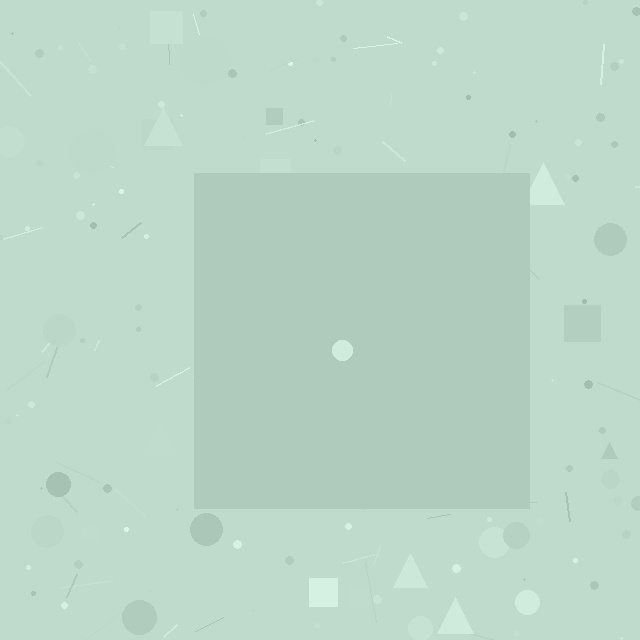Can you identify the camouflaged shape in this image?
The camouflaged shape is a square.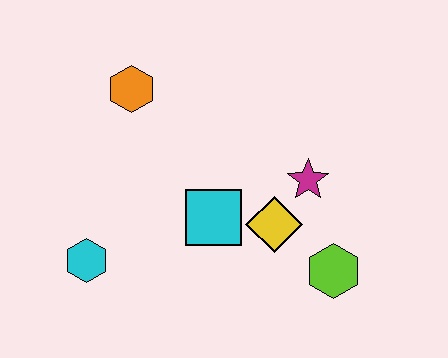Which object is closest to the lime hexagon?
The yellow diamond is closest to the lime hexagon.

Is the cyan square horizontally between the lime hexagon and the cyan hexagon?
Yes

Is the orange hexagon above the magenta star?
Yes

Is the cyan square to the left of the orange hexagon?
No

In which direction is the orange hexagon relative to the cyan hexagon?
The orange hexagon is above the cyan hexagon.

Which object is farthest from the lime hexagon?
The orange hexagon is farthest from the lime hexagon.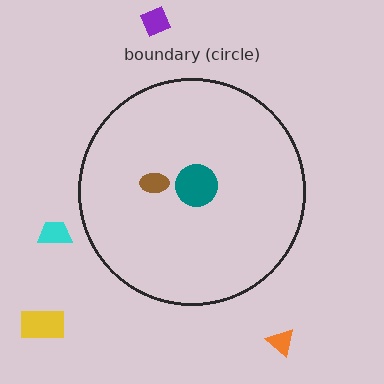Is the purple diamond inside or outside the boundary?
Outside.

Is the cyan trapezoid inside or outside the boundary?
Outside.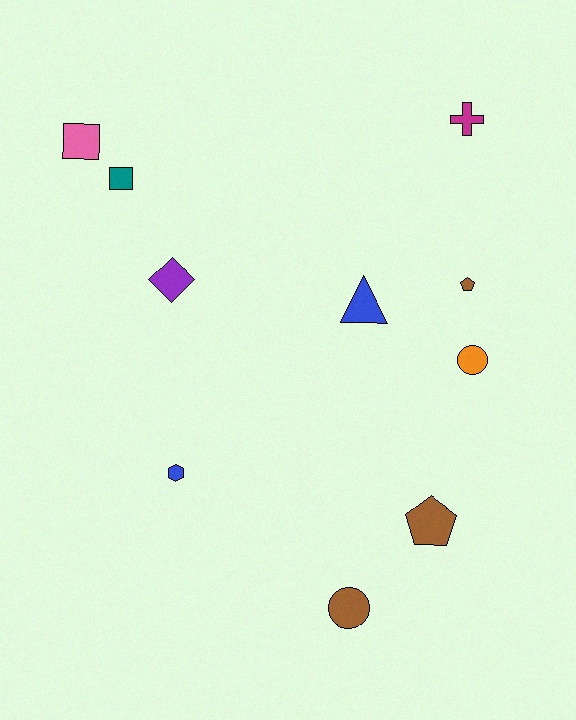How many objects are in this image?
There are 10 objects.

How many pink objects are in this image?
There is 1 pink object.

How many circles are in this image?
There are 2 circles.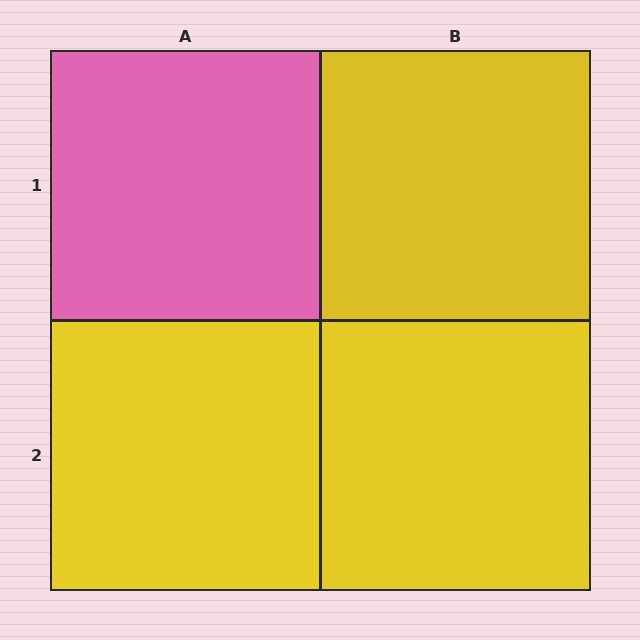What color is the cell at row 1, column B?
Yellow.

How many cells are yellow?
3 cells are yellow.